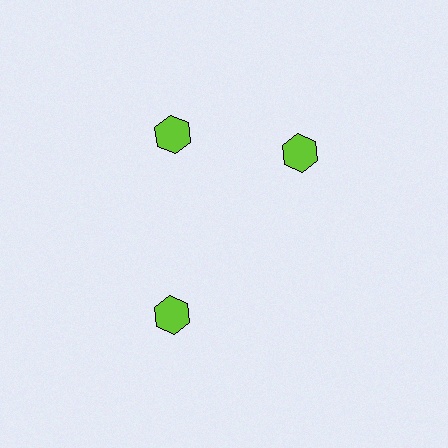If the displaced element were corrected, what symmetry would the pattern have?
It would have 3-fold rotational symmetry — the pattern would map onto itself every 120 degrees.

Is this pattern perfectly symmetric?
No. The 3 lime hexagons are arranged in a ring, but one element near the 3 o'clock position is rotated out of alignment along the ring, breaking the 3-fold rotational symmetry.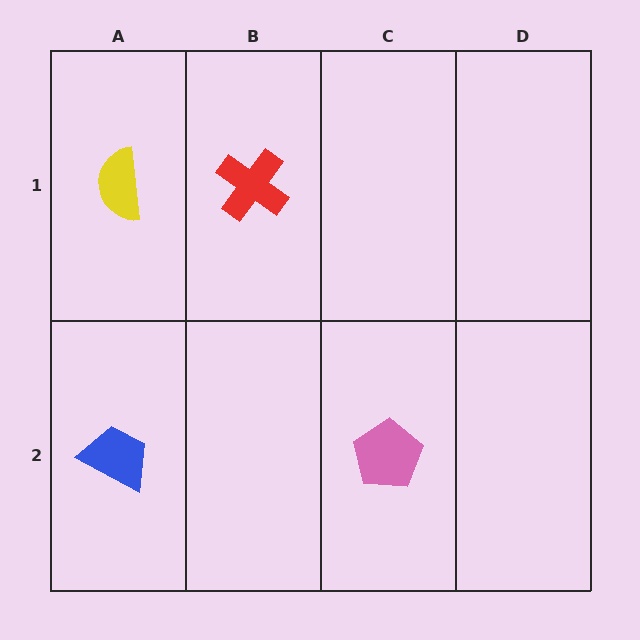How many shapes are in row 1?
2 shapes.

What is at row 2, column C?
A pink pentagon.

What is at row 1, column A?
A yellow semicircle.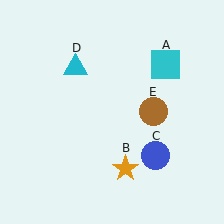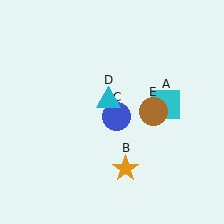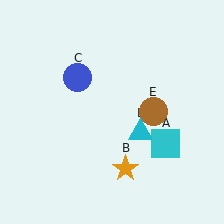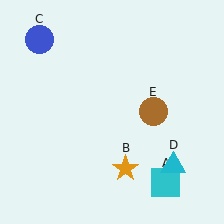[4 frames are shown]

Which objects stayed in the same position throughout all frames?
Orange star (object B) and brown circle (object E) remained stationary.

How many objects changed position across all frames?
3 objects changed position: cyan square (object A), blue circle (object C), cyan triangle (object D).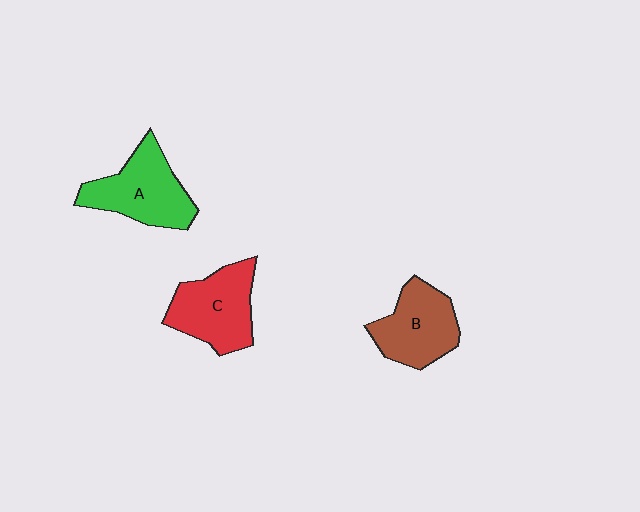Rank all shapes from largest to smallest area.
From largest to smallest: A (green), C (red), B (brown).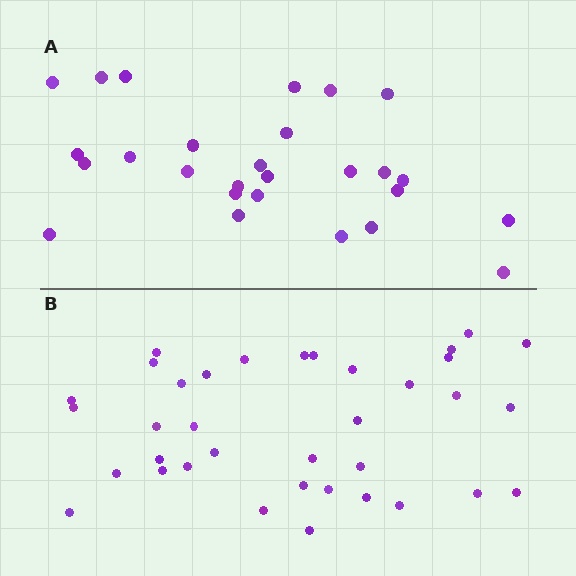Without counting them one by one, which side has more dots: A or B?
Region B (the bottom region) has more dots.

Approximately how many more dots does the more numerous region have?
Region B has roughly 8 or so more dots than region A.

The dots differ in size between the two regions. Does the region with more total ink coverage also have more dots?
No. Region A has more total ink coverage because its dots are larger, but region B actually contains more individual dots. Total area can be misleading — the number of items is what matters here.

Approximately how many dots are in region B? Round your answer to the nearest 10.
About 40 dots. (The exact count is 36, which rounds to 40.)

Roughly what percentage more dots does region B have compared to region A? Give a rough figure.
About 35% more.